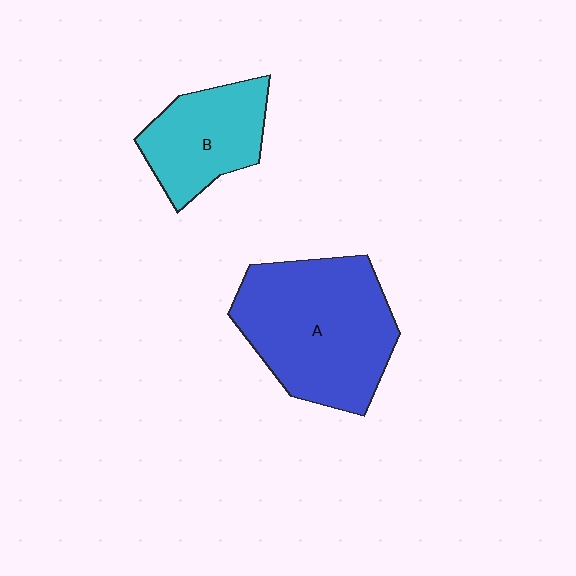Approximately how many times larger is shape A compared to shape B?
Approximately 1.8 times.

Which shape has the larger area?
Shape A (blue).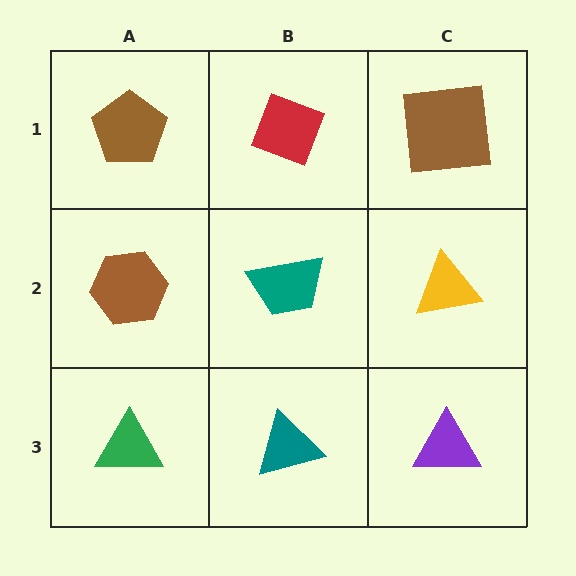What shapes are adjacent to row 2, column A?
A brown pentagon (row 1, column A), a green triangle (row 3, column A), a teal trapezoid (row 2, column B).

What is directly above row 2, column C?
A brown square.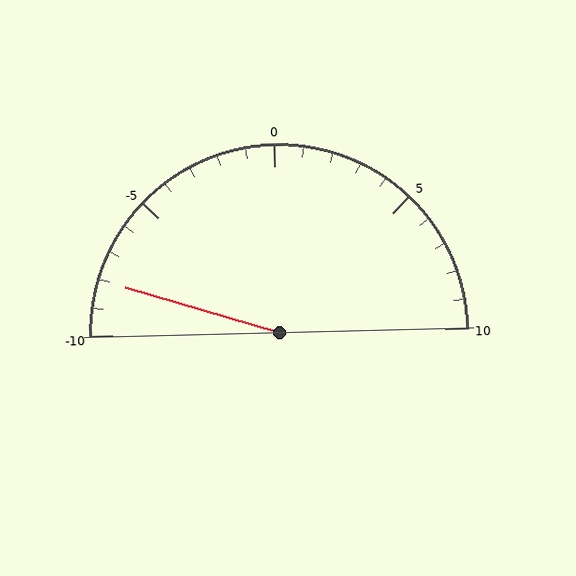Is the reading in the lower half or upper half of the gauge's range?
The reading is in the lower half of the range (-10 to 10).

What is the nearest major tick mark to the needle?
The nearest major tick mark is -10.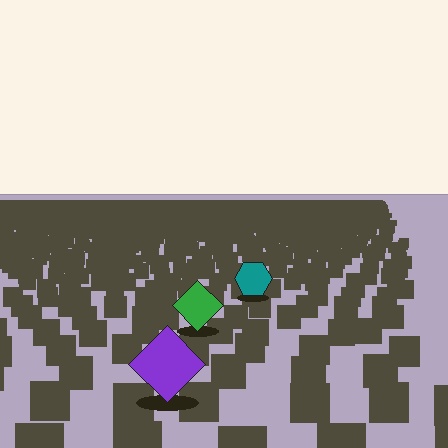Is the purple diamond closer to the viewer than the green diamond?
Yes. The purple diamond is closer — you can tell from the texture gradient: the ground texture is coarser near it.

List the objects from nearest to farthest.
From nearest to farthest: the purple diamond, the green diamond, the teal hexagon.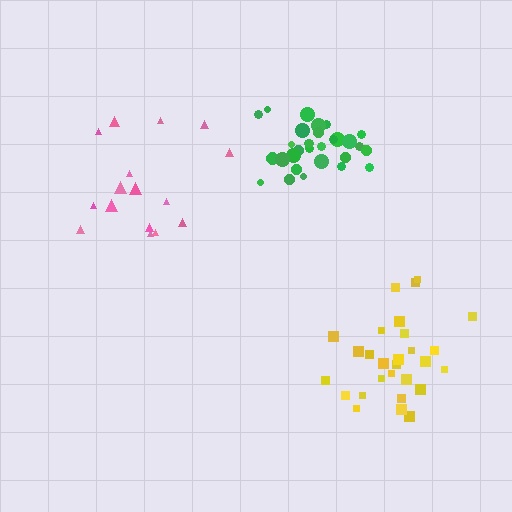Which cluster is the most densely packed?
Green.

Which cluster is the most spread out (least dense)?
Pink.